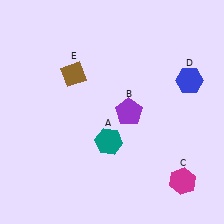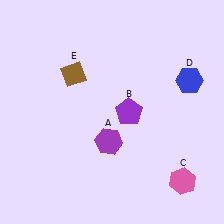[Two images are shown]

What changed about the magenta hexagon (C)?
In Image 1, C is magenta. In Image 2, it changed to pink.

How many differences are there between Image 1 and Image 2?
There are 2 differences between the two images.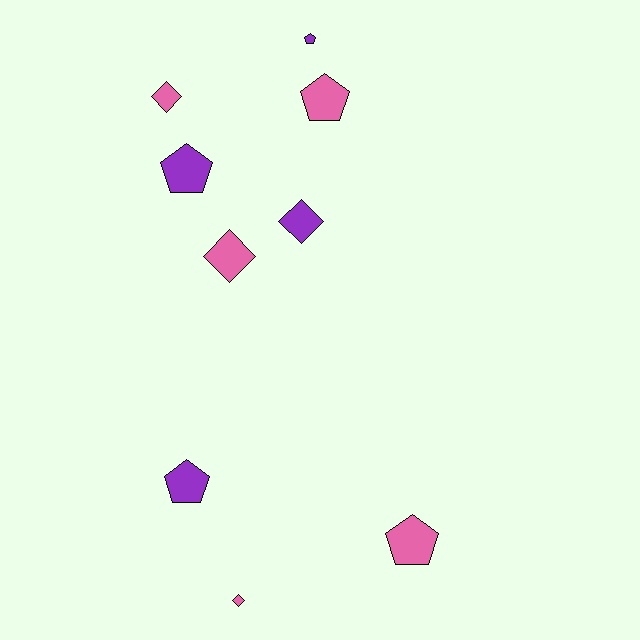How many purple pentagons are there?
There are 3 purple pentagons.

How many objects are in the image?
There are 9 objects.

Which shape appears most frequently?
Pentagon, with 5 objects.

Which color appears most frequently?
Pink, with 5 objects.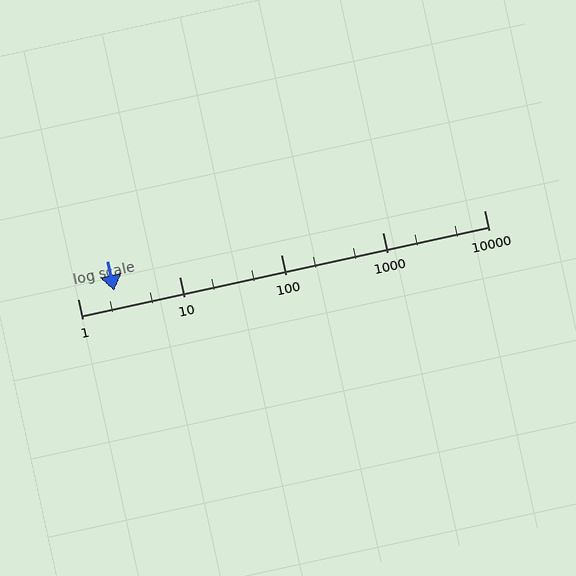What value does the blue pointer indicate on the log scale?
The pointer indicates approximately 2.3.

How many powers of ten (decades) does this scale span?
The scale spans 4 decades, from 1 to 10000.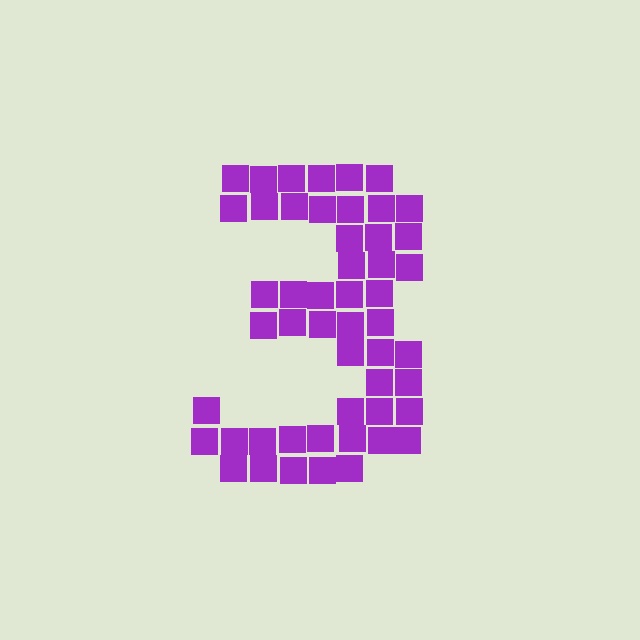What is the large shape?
The large shape is the digit 3.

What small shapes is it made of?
It is made of small squares.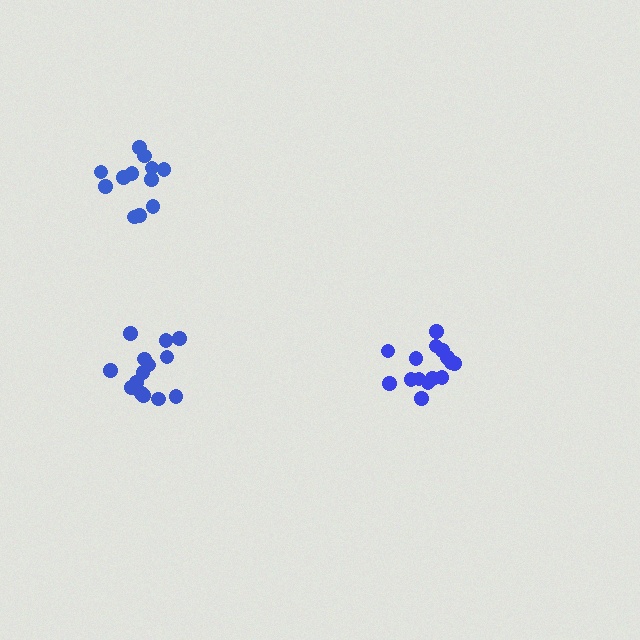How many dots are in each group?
Group 1: 15 dots, Group 2: 14 dots, Group 3: 12 dots (41 total).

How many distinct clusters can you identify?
There are 3 distinct clusters.